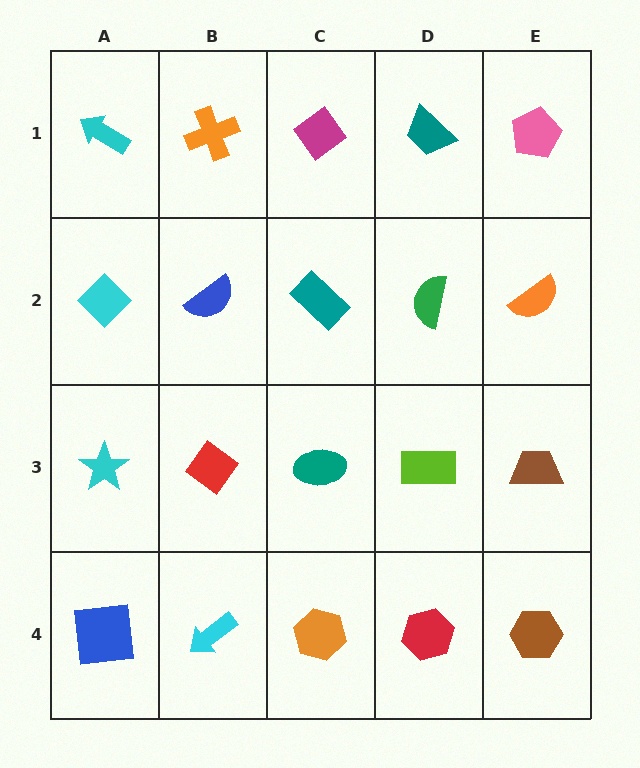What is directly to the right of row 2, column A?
A blue semicircle.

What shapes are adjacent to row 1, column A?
A cyan diamond (row 2, column A), an orange cross (row 1, column B).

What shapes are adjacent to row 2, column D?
A teal trapezoid (row 1, column D), a lime rectangle (row 3, column D), a teal rectangle (row 2, column C), an orange semicircle (row 2, column E).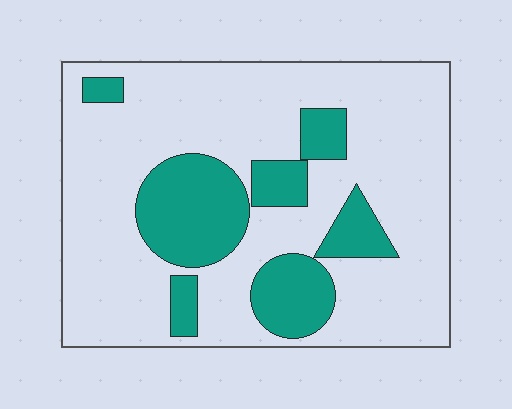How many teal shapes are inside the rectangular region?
7.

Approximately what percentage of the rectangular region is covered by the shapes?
Approximately 25%.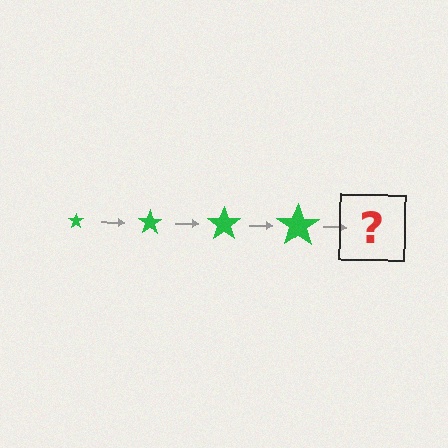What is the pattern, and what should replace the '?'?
The pattern is that the star gets progressively larger each step. The '?' should be a green star, larger than the previous one.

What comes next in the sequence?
The next element should be a green star, larger than the previous one.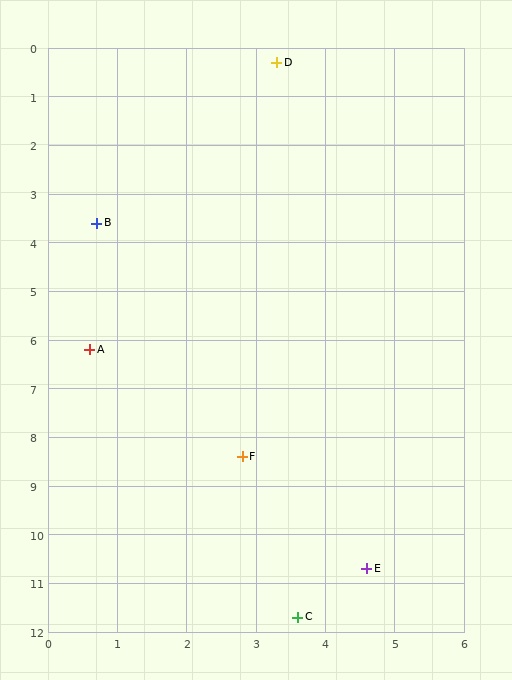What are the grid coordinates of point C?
Point C is at approximately (3.6, 11.7).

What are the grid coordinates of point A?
Point A is at approximately (0.6, 6.2).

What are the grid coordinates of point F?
Point F is at approximately (2.8, 8.4).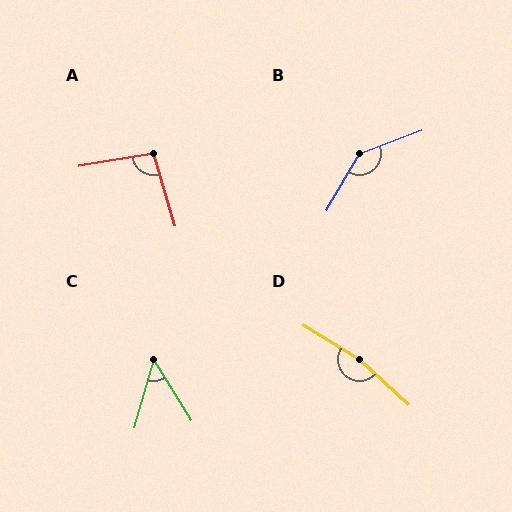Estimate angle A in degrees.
Approximately 97 degrees.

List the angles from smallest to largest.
C (48°), A (97°), B (141°), D (169°).